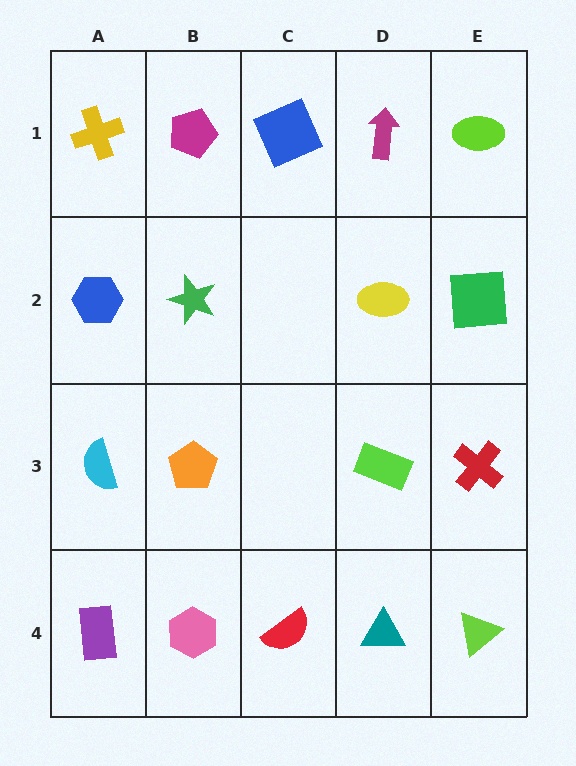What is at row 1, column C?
A blue square.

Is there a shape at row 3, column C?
No, that cell is empty.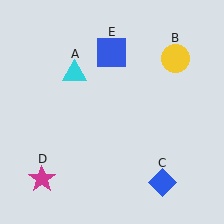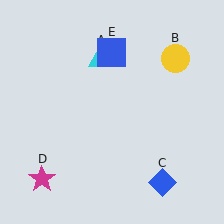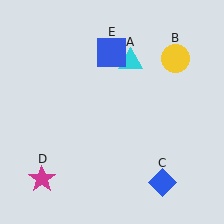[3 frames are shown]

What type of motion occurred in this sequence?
The cyan triangle (object A) rotated clockwise around the center of the scene.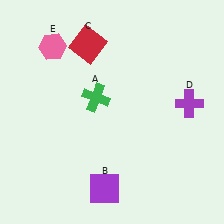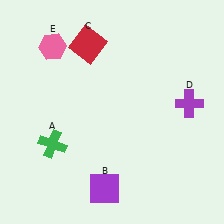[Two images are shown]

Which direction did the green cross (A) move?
The green cross (A) moved down.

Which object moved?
The green cross (A) moved down.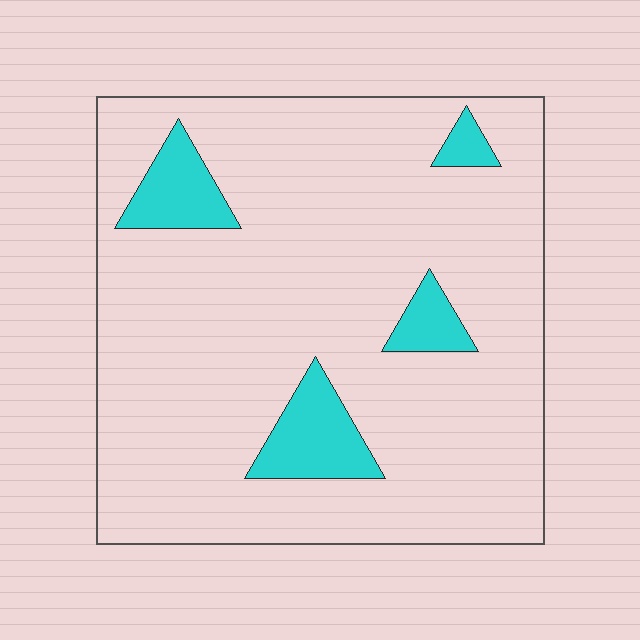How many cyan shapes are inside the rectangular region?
4.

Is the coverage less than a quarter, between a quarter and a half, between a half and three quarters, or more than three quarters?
Less than a quarter.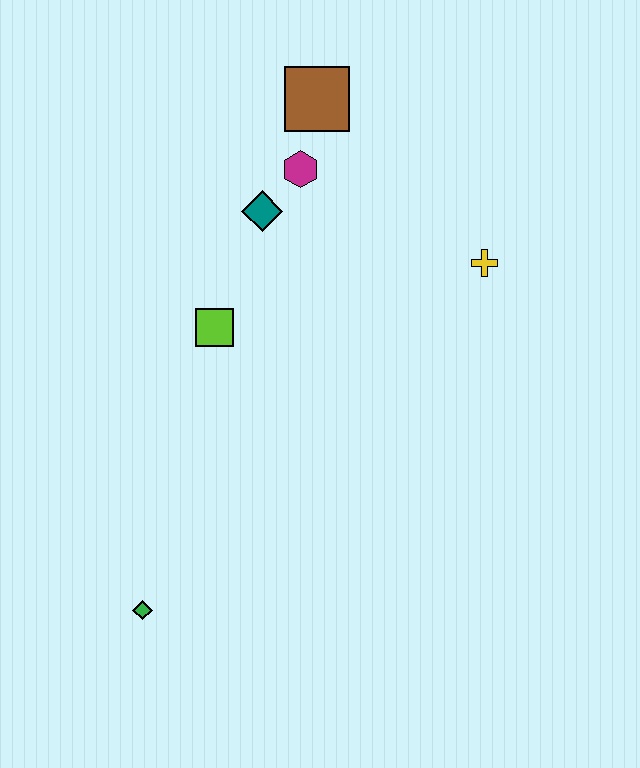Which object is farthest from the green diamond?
The brown square is farthest from the green diamond.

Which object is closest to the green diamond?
The lime square is closest to the green diamond.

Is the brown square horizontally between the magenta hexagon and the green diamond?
No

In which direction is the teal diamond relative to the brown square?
The teal diamond is below the brown square.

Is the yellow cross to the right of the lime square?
Yes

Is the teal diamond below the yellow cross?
No